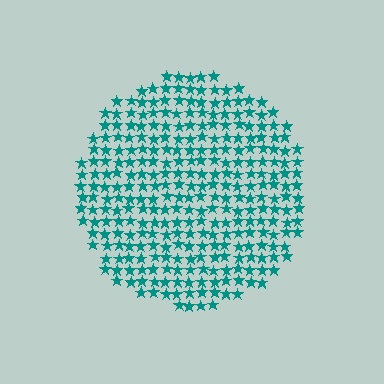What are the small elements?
The small elements are stars.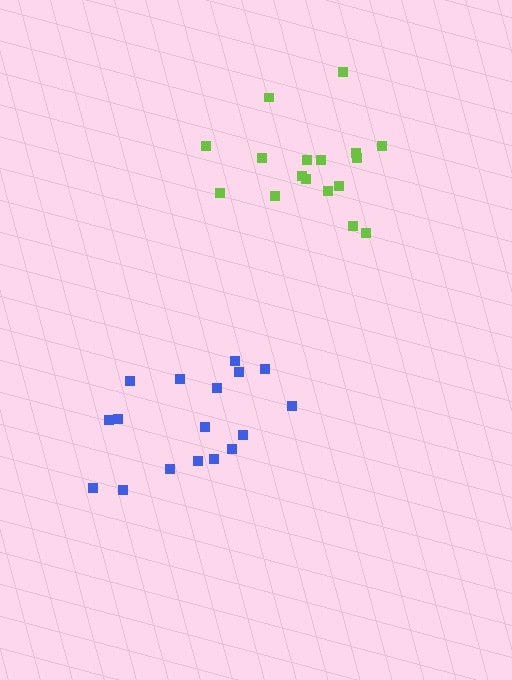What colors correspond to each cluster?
The clusters are colored: blue, lime.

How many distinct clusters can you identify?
There are 2 distinct clusters.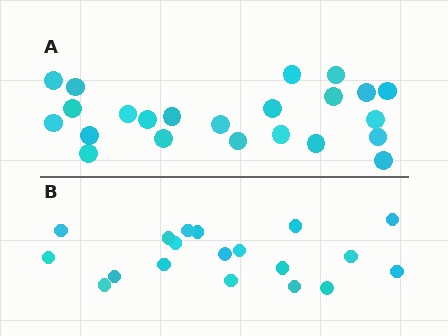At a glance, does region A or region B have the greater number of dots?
Region A (the top region) has more dots.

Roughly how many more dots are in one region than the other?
Region A has about 4 more dots than region B.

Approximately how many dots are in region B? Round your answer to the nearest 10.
About 20 dots. (The exact count is 19, which rounds to 20.)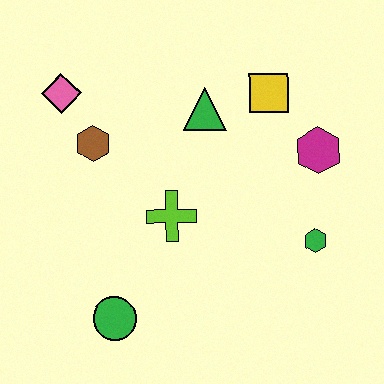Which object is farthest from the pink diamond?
The green hexagon is farthest from the pink diamond.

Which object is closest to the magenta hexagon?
The yellow square is closest to the magenta hexagon.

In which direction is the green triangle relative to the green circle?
The green triangle is above the green circle.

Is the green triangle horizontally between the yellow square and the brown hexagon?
Yes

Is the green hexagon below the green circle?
No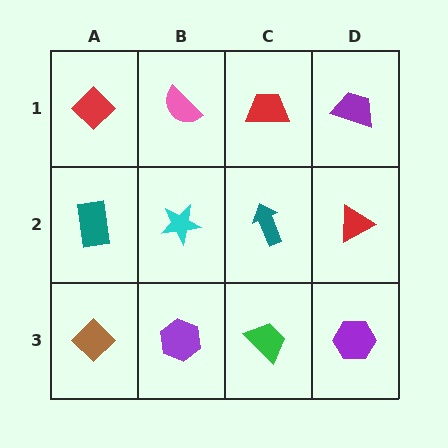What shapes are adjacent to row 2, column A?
A red diamond (row 1, column A), a brown diamond (row 3, column A), a cyan star (row 2, column B).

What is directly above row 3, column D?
A red triangle.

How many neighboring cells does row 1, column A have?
2.